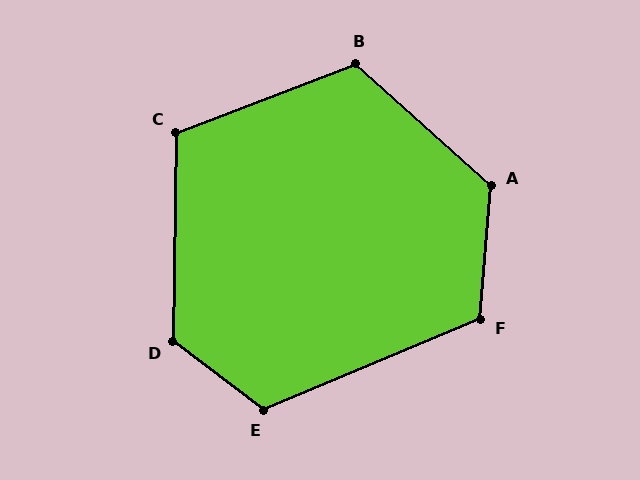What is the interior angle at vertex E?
Approximately 120 degrees (obtuse).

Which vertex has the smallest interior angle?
C, at approximately 112 degrees.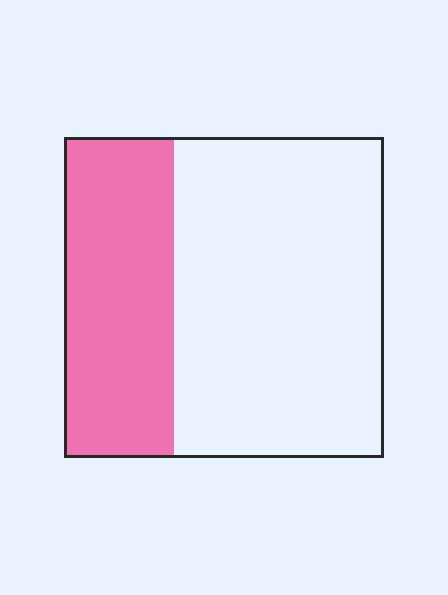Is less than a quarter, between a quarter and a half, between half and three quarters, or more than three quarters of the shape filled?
Between a quarter and a half.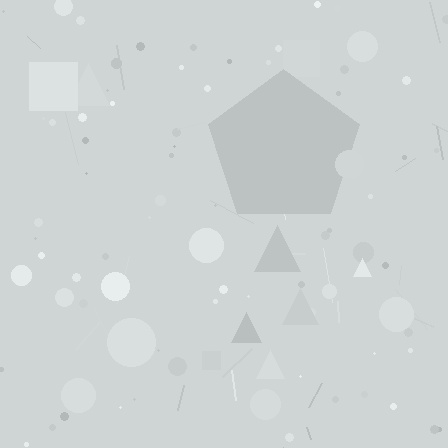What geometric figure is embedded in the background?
A pentagon is embedded in the background.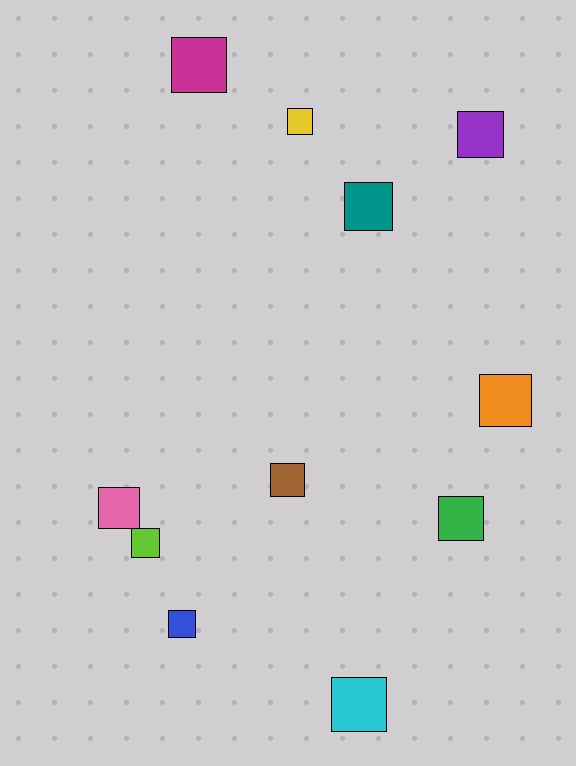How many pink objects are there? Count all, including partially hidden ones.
There is 1 pink object.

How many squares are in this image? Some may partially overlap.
There are 11 squares.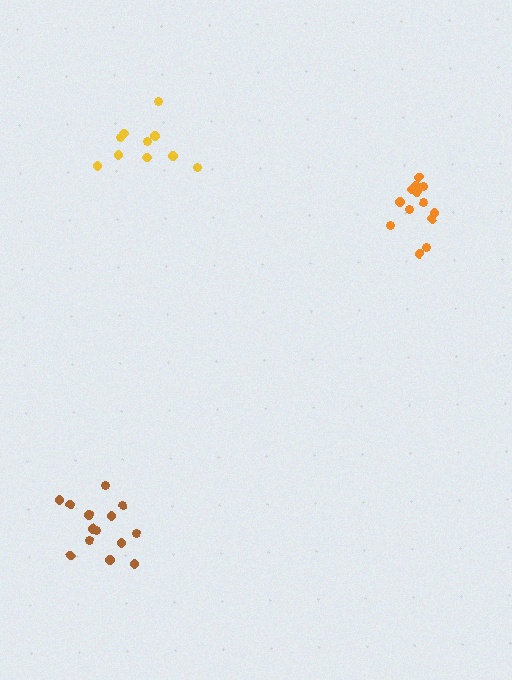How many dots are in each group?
Group 1: 13 dots, Group 2: 14 dots, Group 3: 10 dots (37 total).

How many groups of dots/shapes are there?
There are 3 groups.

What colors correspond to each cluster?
The clusters are colored: orange, brown, yellow.